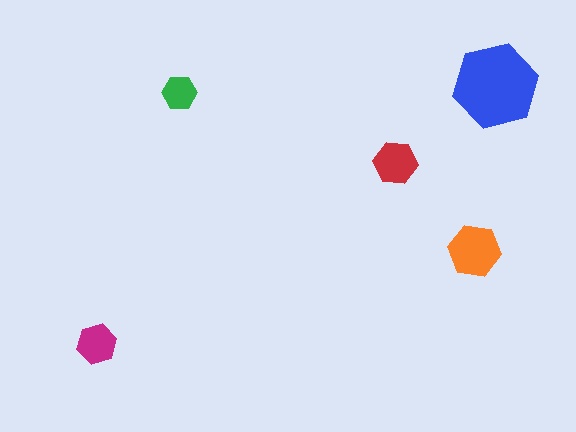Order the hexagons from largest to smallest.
the blue one, the orange one, the red one, the magenta one, the green one.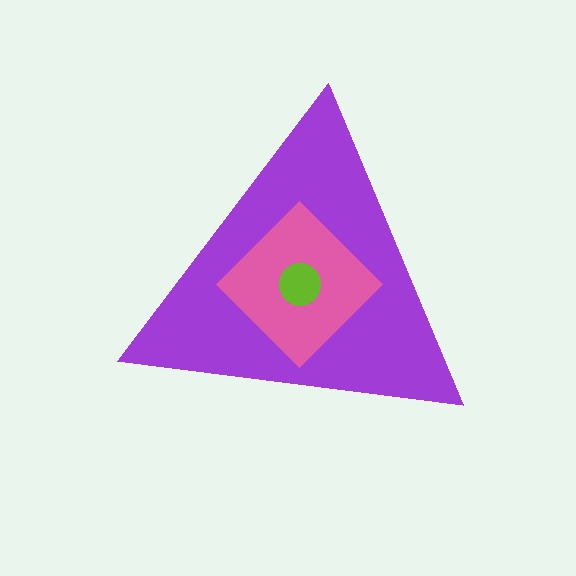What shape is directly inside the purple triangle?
The pink diamond.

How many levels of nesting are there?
3.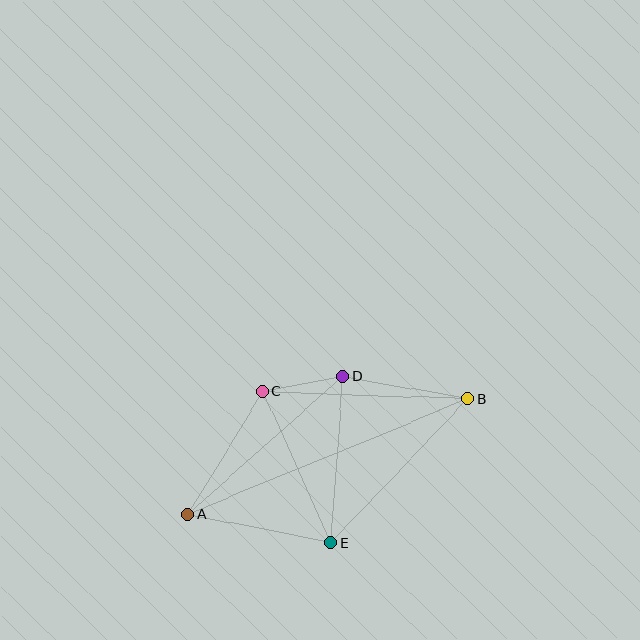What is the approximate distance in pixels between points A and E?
The distance between A and E is approximately 146 pixels.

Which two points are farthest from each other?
Points A and B are farthest from each other.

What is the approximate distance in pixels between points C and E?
The distance between C and E is approximately 166 pixels.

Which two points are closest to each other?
Points C and D are closest to each other.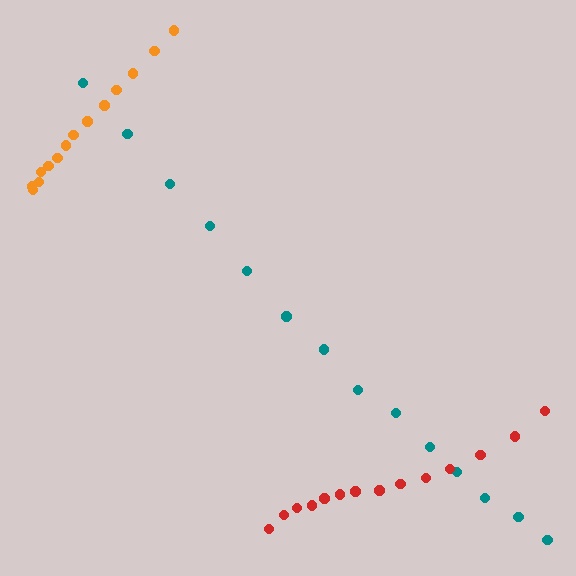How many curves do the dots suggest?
There are 3 distinct paths.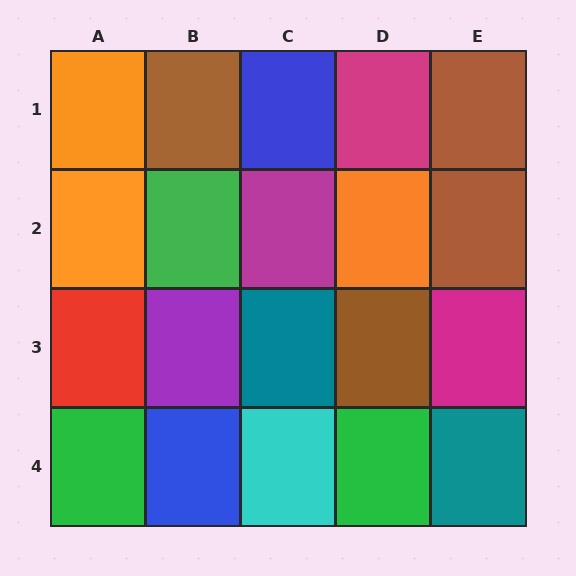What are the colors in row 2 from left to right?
Orange, green, magenta, orange, brown.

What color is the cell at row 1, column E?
Brown.